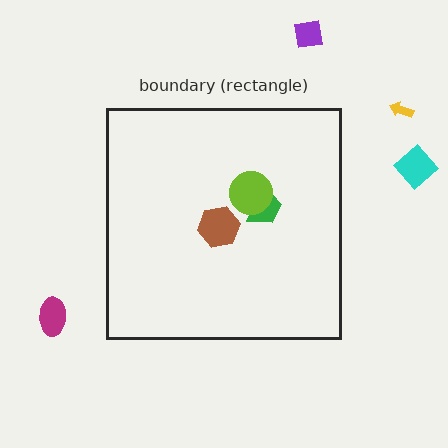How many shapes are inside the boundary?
3 inside, 4 outside.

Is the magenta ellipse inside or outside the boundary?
Outside.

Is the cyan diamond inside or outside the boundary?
Outside.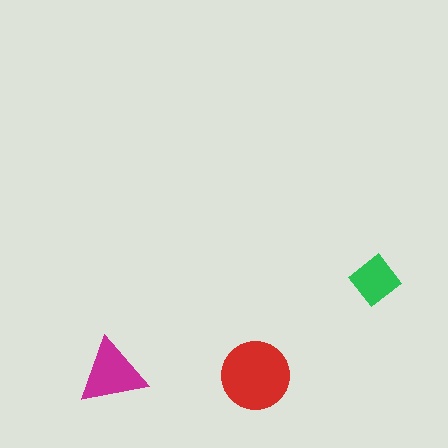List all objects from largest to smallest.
The red circle, the magenta triangle, the green diamond.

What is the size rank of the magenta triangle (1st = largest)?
2nd.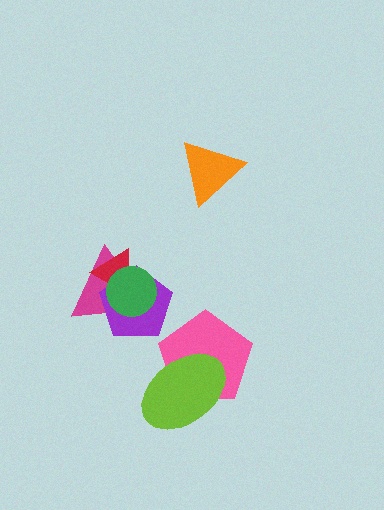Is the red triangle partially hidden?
Yes, it is partially covered by another shape.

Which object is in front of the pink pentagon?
The lime ellipse is in front of the pink pentagon.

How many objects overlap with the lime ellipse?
1 object overlaps with the lime ellipse.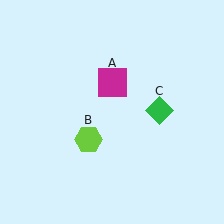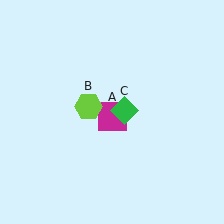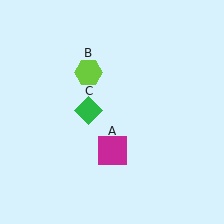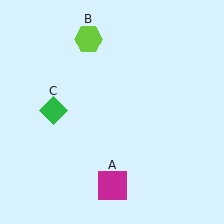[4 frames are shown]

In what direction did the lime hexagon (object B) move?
The lime hexagon (object B) moved up.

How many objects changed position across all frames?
3 objects changed position: magenta square (object A), lime hexagon (object B), green diamond (object C).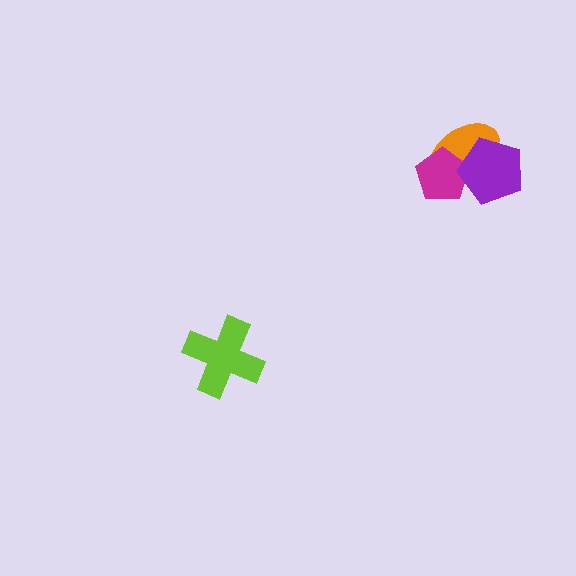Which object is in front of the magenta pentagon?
The purple pentagon is in front of the magenta pentagon.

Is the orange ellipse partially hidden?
Yes, it is partially covered by another shape.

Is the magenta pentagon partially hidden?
Yes, it is partially covered by another shape.